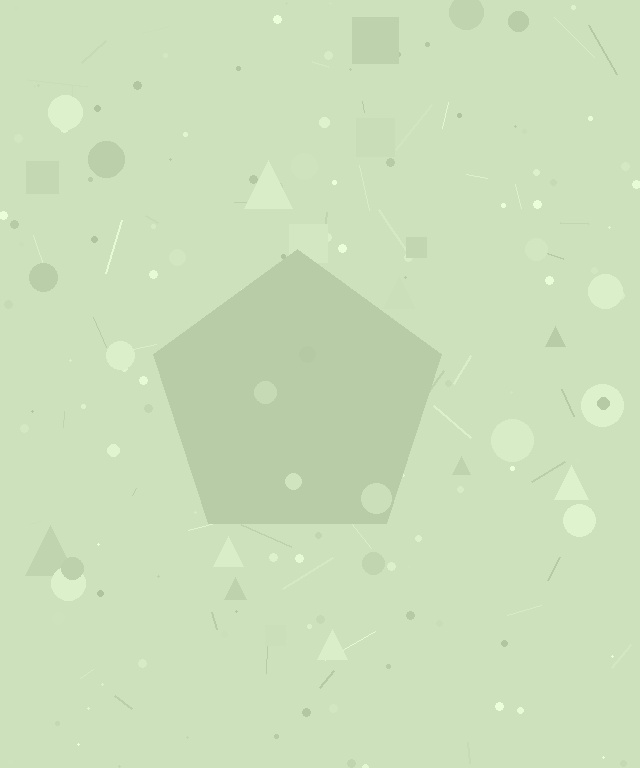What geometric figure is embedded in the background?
A pentagon is embedded in the background.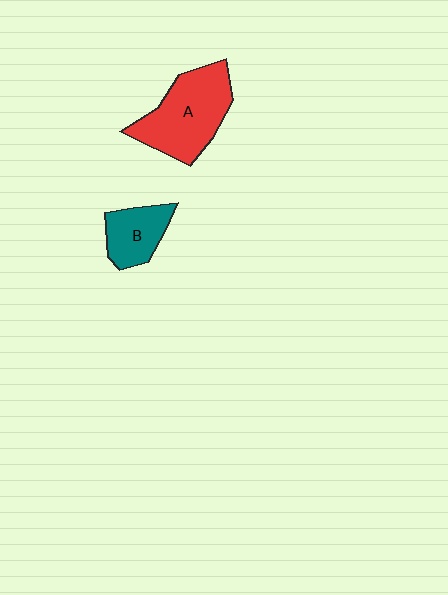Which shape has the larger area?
Shape A (red).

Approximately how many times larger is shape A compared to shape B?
Approximately 1.9 times.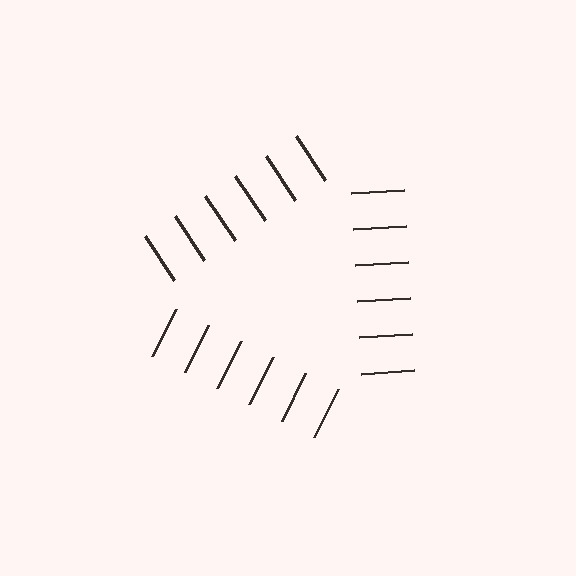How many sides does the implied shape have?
3 sides — the line-ends trace a triangle.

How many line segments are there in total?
18 — 6 along each of the 3 edges.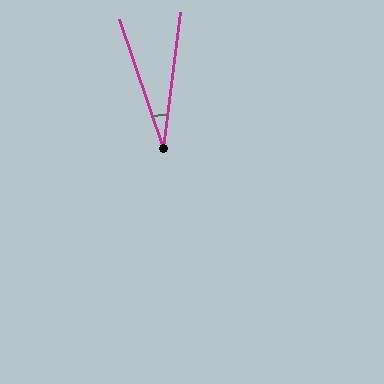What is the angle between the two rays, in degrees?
Approximately 26 degrees.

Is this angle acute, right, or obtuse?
It is acute.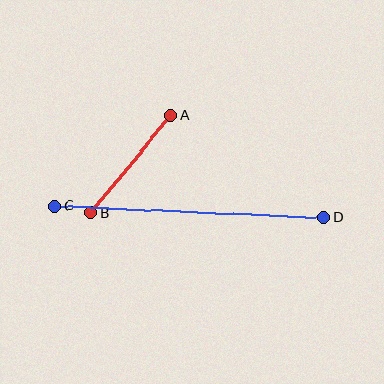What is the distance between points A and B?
The distance is approximately 126 pixels.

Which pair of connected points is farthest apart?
Points C and D are farthest apart.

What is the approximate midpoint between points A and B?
The midpoint is at approximately (131, 164) pixels.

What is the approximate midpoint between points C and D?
The midpoint is at approximately (189, 212) pixels.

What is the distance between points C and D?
The distance is approximately 269 pixels.